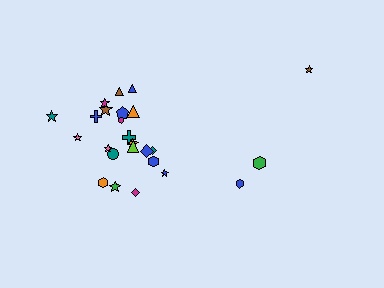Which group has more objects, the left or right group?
The left group.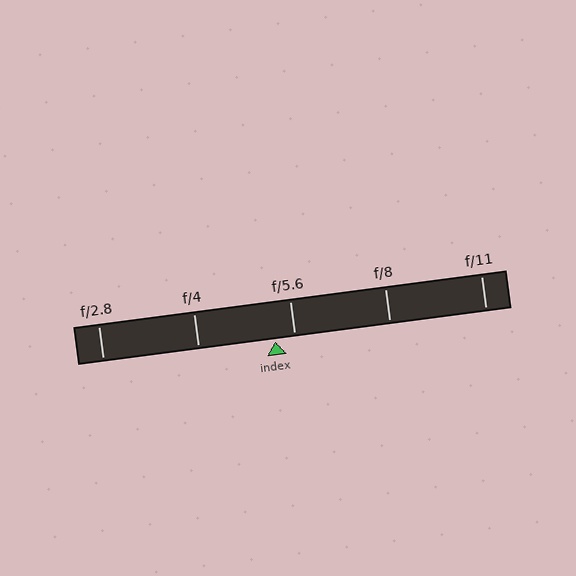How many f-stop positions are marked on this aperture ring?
There are 5 f-stop positions marked.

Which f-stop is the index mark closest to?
The index mark is closest to f/5.6.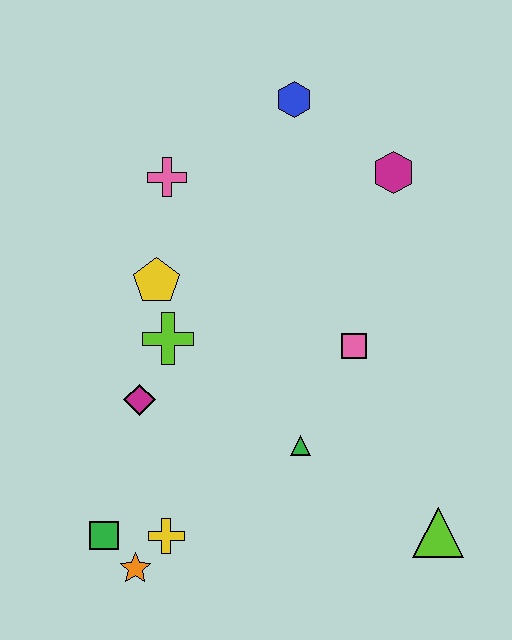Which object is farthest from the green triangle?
The blue hexagon is farthest from the green triangle.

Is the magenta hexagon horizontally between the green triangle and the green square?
No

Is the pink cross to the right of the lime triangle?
No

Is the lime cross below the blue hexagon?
Yes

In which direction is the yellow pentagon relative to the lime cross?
The yellow pentagon is above the lime cross.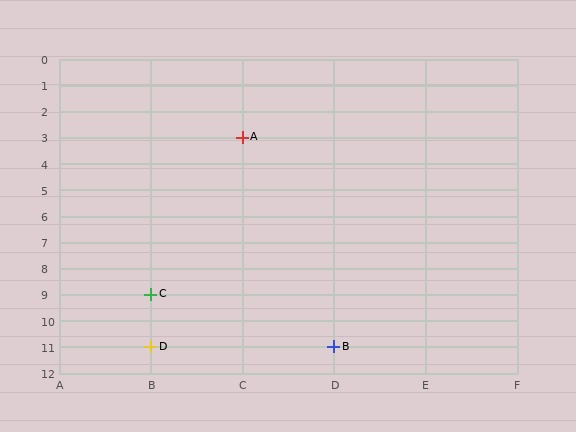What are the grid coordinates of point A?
Point A is at grid coordinates (C, 3).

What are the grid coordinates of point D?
Point D is at grid coordinates (B, 11).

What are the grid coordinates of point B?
Point B is at grid coordinates (D, 11).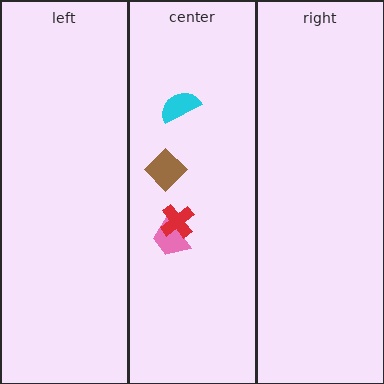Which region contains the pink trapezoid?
The center region.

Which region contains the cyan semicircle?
The center region.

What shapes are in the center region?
The brown diamond, the pink trapezoid, the cyan semicircle, the red cross.